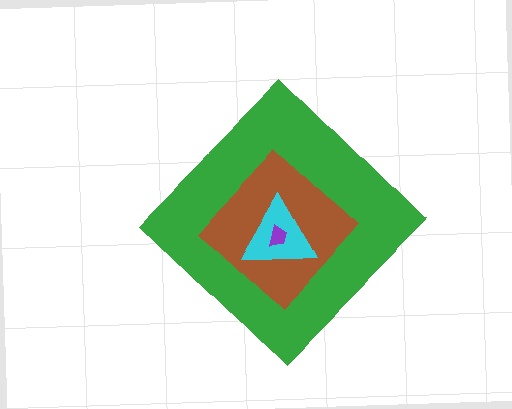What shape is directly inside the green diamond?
The brown diamond.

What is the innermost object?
The purple trapezoid.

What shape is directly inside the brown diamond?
The cyan triangle.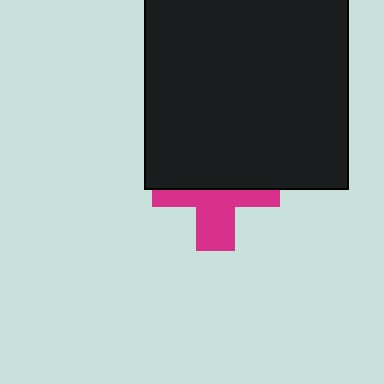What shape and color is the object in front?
The object in front is a black square.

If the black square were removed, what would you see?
You would see the complete magenta cross.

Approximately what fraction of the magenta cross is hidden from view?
Roughly 53% of the magenta cross is hidden behind the black square.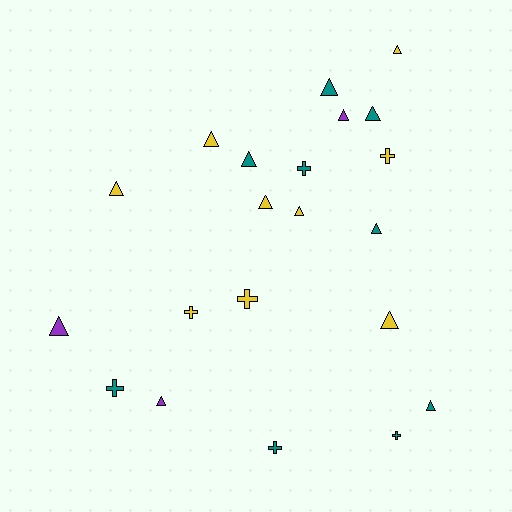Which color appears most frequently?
Yellow, with 9 objects.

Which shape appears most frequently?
Triangle, with 14 objects.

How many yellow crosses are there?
There are 3 yellow crosses.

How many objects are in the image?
There are 21 objects.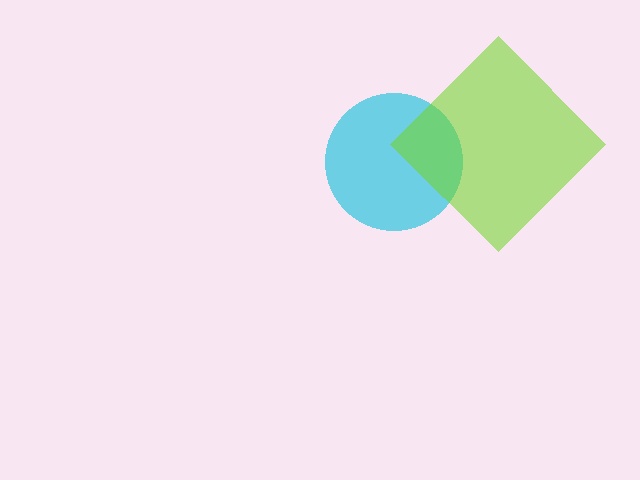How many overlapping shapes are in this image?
There are 2 overlapping shapes in the image.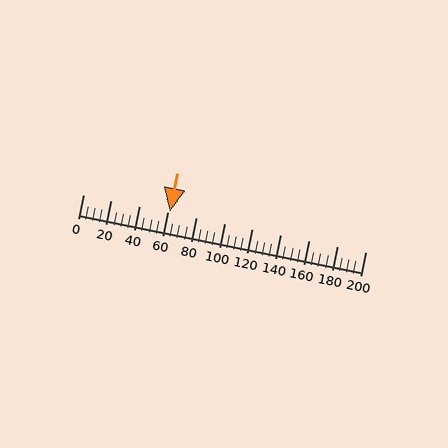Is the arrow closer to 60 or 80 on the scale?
The arrow is closer to 60.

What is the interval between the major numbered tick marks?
The major tick marks are spaced 20 units apart.